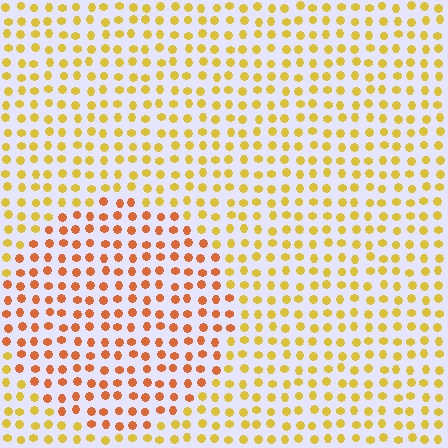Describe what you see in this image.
The image is filled with small yellow elements in a uniform arrangement. A circle-shaped region is visible where the elements are tinted to a slightly different hue, forming a subtle color boundary.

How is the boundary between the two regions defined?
The boundary is defined purely by a slight shift in hue (about 33 degrees). Spacing, size, and orientation are identical on both sides.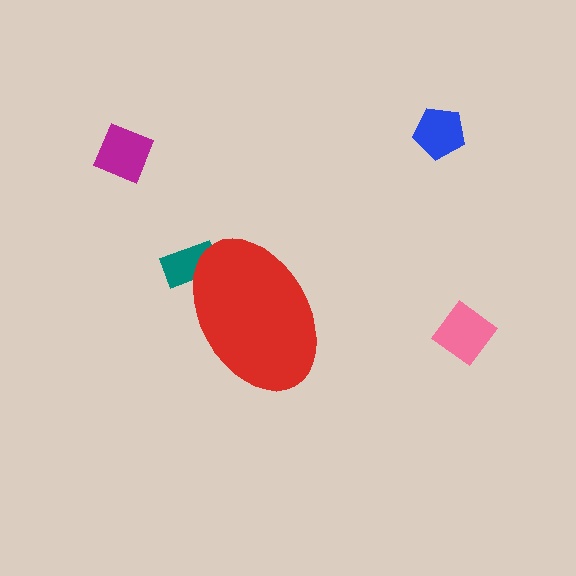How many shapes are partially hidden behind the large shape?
1 shape is partially hidden.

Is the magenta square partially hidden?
No, the magenta square is fully visible.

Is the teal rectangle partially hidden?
Yes, the teal rectangle is partially hidden behind the red ellipse.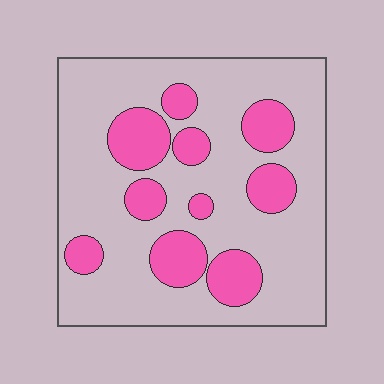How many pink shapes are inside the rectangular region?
10.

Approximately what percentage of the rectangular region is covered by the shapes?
Approximately 25%.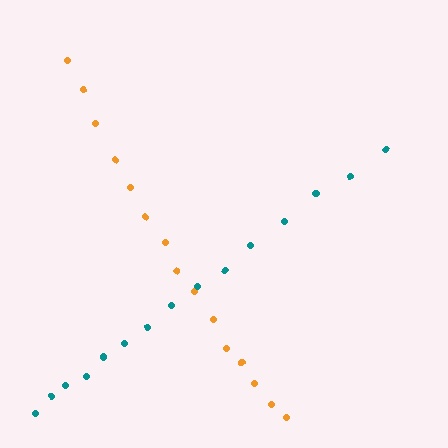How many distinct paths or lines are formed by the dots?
There are 2 distinct paths.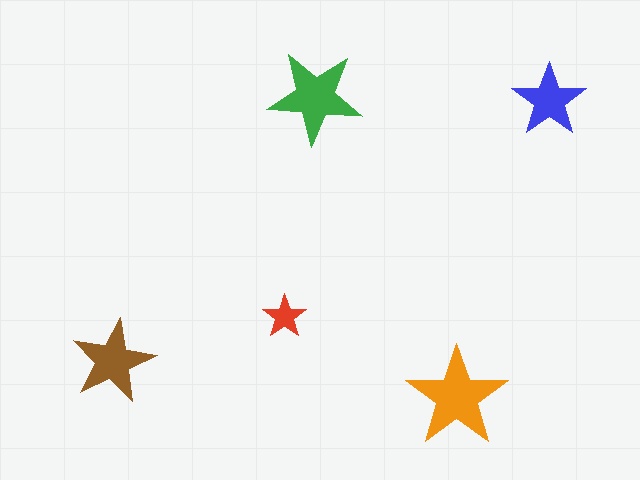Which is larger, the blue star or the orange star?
The orange one.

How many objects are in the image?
There are 5 objects in the image.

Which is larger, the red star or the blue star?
The blue one.